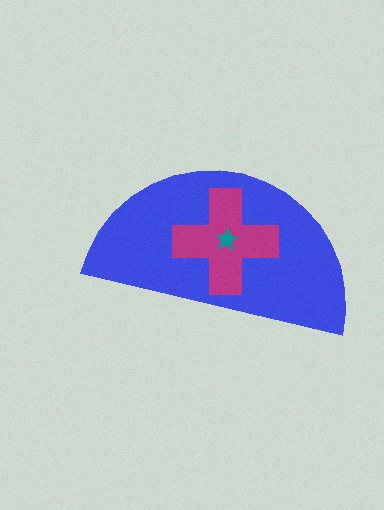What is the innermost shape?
The teal star.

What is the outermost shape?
The blue semicircle.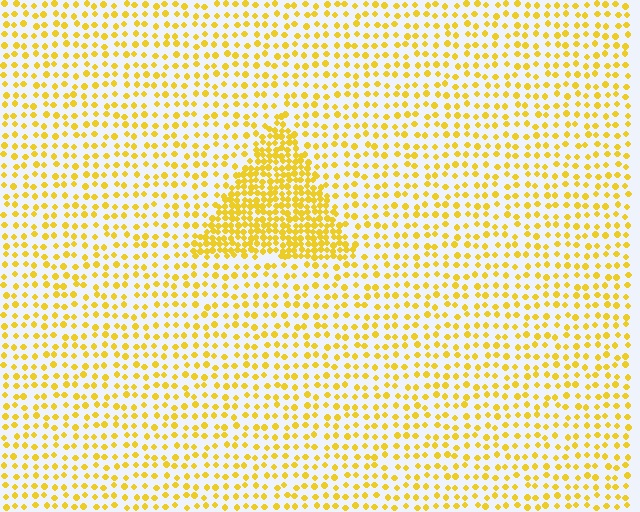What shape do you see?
I see a triangle.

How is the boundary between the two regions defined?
The boundary is defined by a change in element density (approximately 2.5x ratio). All elements are the same color, size, and shape.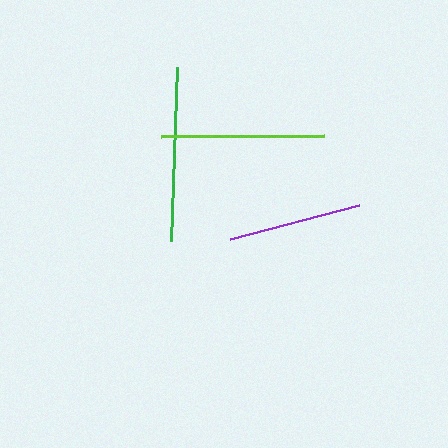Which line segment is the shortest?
The purple line is the shortest at approximately 134 pixels.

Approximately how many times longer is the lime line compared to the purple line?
The lime line is approximately 1.2 times the length of the purple line.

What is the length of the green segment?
The green segment is approximately 174 pixels long.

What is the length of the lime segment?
The lime segment is approximately 163 pixels long.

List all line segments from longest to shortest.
From longest to shortest: green, lime, purple.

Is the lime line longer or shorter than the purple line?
The lime line is longer than the purple line.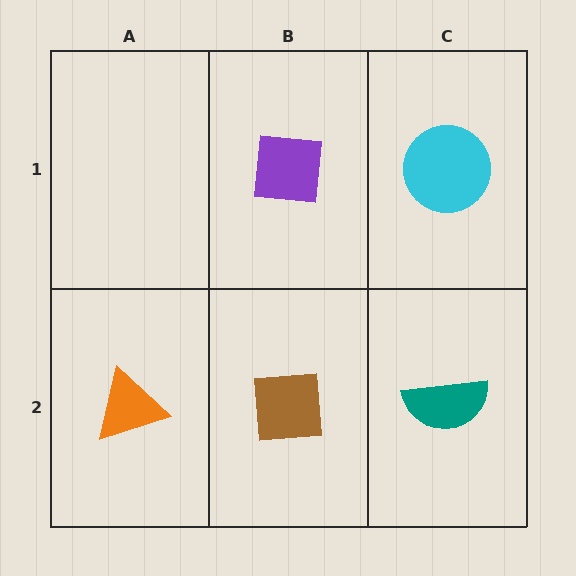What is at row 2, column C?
A teal semicircle.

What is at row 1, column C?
A cyan circle.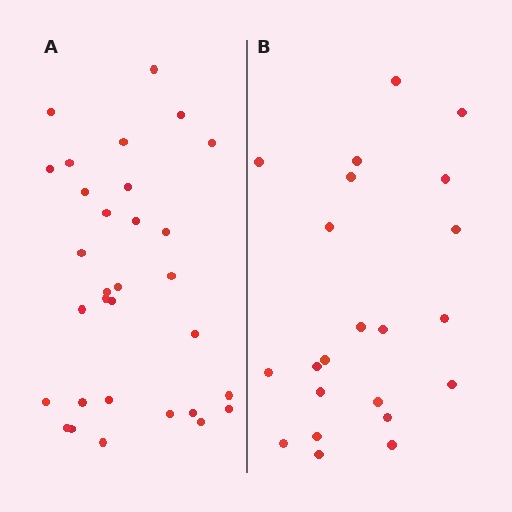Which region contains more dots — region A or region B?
Region A (the left region) has more dots.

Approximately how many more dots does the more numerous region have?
Region A has roughly 8 or so more dots than region B.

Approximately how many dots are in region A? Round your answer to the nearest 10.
About 30 dots. (The exact count is 31, which rounds to 30.)